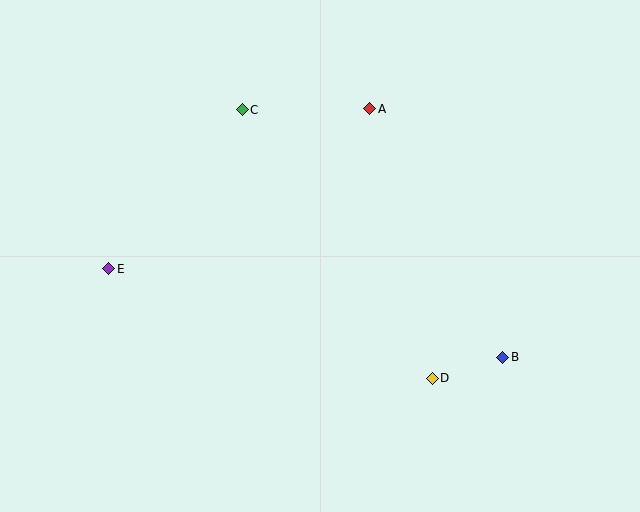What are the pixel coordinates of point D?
Point D is at (432, 378).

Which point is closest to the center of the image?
Point A at (370, 109) is closest to the center.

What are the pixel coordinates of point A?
Point A is at (370, 109).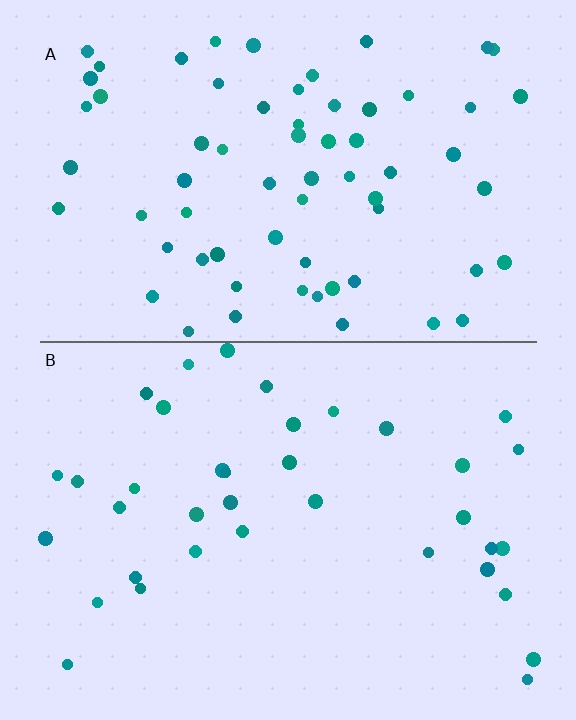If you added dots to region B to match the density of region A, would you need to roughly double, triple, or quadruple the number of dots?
Approximately double.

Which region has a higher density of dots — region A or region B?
A (the top).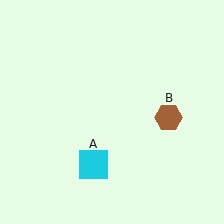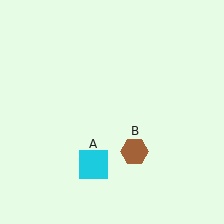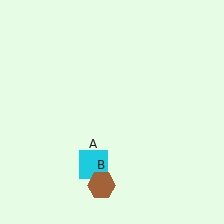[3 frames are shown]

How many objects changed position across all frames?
1 object changed position: brown hexagon (object B).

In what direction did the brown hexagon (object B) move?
The brown hexagon (object B) moved down and to the left.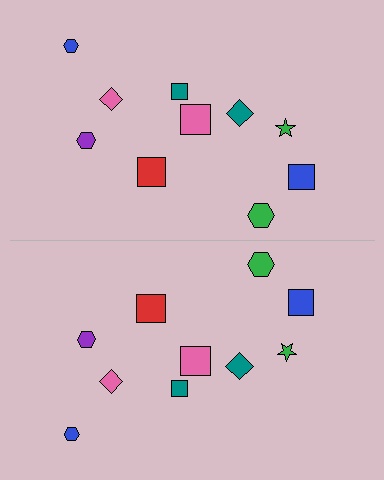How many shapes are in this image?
There are 20 shapes in this image.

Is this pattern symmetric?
Yes, this pattern has bilateral (reflection) symmetry.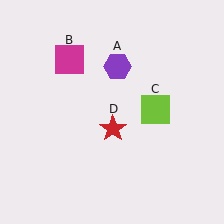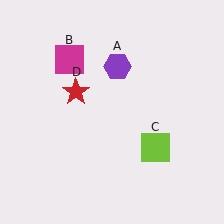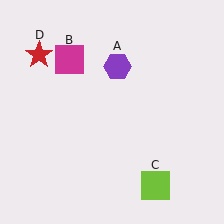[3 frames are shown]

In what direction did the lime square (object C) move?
The lime square (object C) moved down.